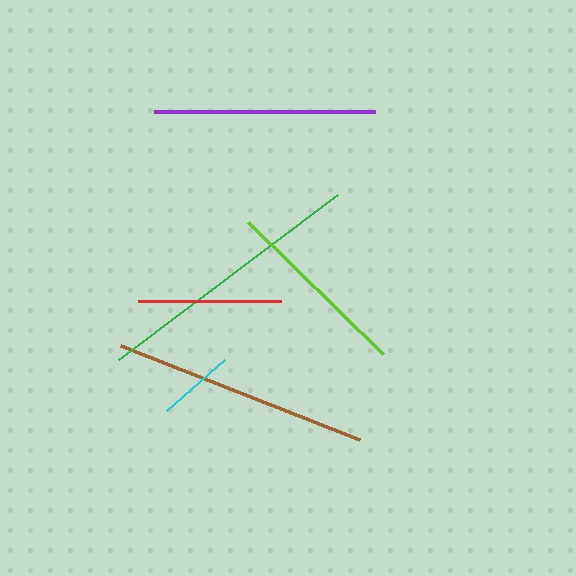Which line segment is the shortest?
The cyan line is the shortest at approximately 78 pixels.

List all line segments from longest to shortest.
From longest to shortest: green, brown, purple, lime, red, cyan.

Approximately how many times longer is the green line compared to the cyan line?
The green line is approximately 3.5 times the length of the cyan line.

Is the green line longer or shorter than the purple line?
The green line is longer than the purple line.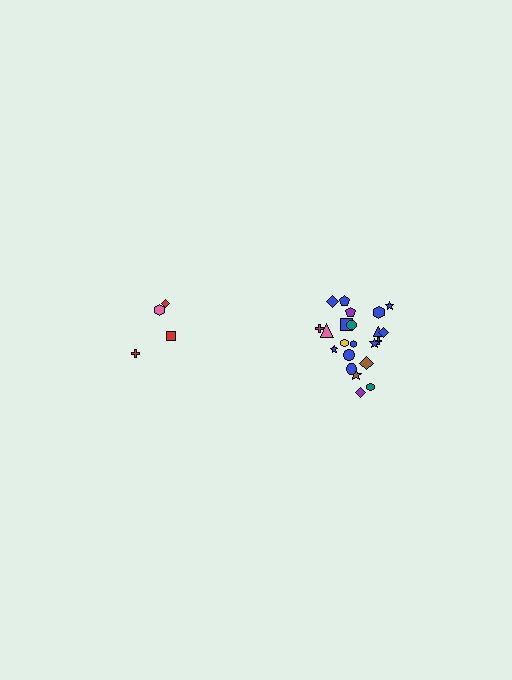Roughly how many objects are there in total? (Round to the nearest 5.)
Roughly 25 objects in total.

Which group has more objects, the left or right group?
The right group.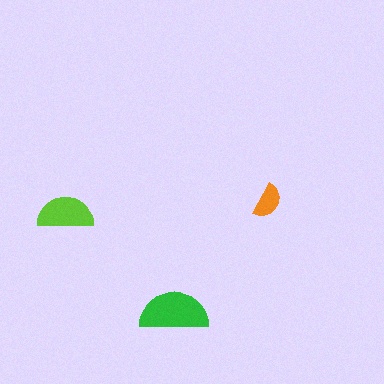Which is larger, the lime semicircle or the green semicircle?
The green one.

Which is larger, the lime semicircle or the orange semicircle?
The lime one.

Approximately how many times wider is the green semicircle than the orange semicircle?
About 2 times wider.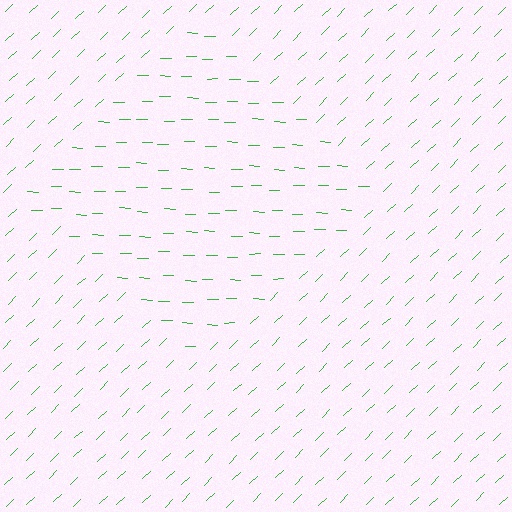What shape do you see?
I see a diamond.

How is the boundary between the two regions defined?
The boundary is defined purely by a change in line orientation (approximately 45 degrees difference). All lines are the same color and thickness.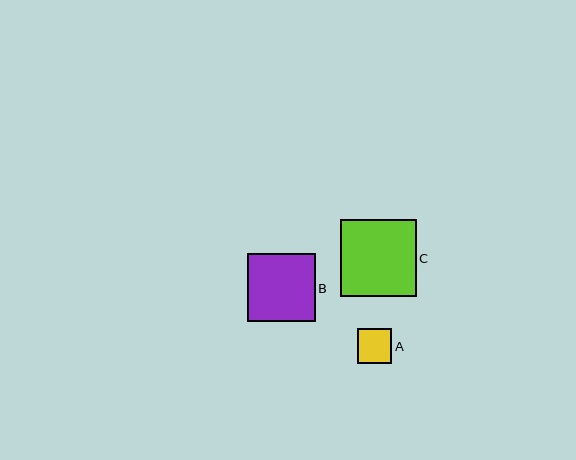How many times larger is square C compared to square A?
Square C is approximately 2.2 times the size of square A.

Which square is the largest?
Square C is the largest with a size of approximately 76 pixels.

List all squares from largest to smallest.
From largest to smallest: C, B, A.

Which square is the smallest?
Square A is the smallest with a size of approximately 35 pixels.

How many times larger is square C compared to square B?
Square C is approximately 1.1 times the size of square B.